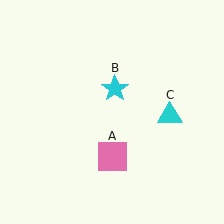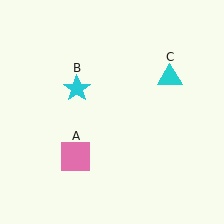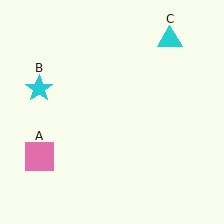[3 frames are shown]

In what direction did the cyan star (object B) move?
The cyan star (object B) moved left.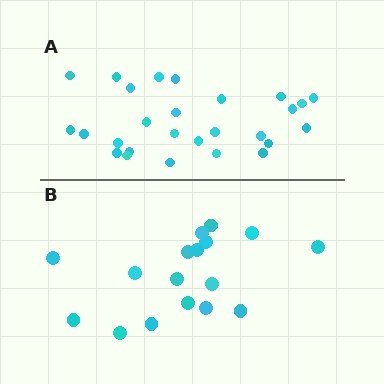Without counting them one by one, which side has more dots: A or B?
Region A (the top region) has more dots.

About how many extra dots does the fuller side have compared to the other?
Region A has roughly 10 or so more dots than region B.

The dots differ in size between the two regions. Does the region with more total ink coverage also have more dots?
No. Region B has more total ink coverage because its dots are larger, but region A actually contains more individual dots. Total area can be misleading — the number of items is what matters here.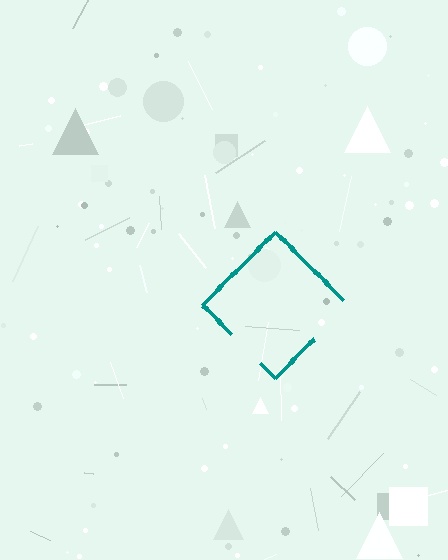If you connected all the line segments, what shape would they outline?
They would outline a diamond.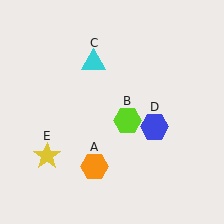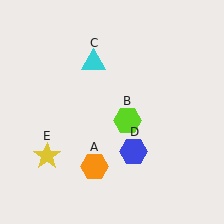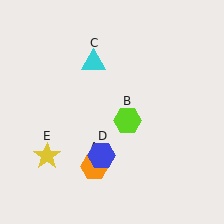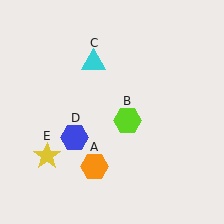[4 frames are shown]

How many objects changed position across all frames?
1 object changed position: blue hexagon (object D).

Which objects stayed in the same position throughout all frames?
Orange hexagon (object A) and lime hexagon (object B) and cyan triangle (object C) and yellow star (object E) remained stationary.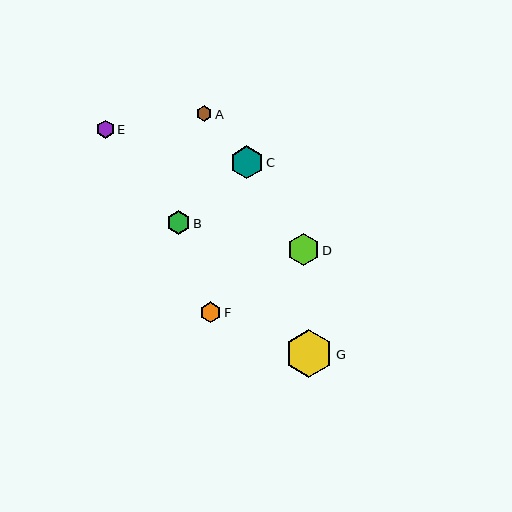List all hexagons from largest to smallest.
From largest to smallest: G, C, D, B, F, E, A.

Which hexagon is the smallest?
Hexagon A is the smallest with a size of approximately 16 pixels.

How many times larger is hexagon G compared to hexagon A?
Hexagon G is approximately 3.1 times the size of hexagon A.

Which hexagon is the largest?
Hexagon G is the largest with a size of approximately 48 pixels.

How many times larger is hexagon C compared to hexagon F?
Hexagon C is approximately 1.6 times the size of hexagon F.